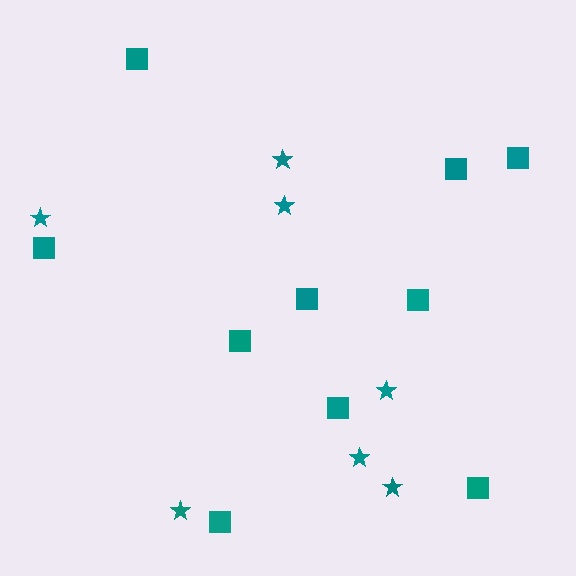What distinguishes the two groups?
There are 2 groups: one group of squares (10) and one group of stars (7).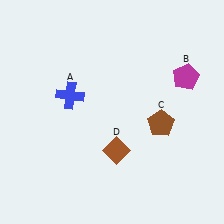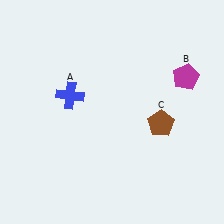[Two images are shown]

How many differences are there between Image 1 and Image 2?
There is 1 difference between the two images.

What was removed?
The brown diamond (D) was removed in Image 2.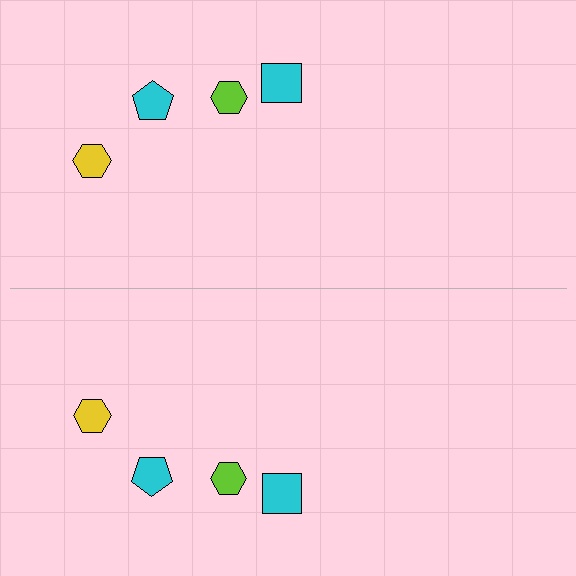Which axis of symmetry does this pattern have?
The pattern has a horizontal axis of symmetry running through the center of the image.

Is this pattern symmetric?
Yes, this pattern has bilateral (reflection) symmetry.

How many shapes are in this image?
There are 8 shapes in this image.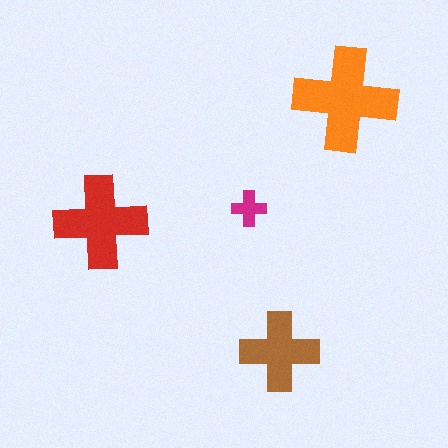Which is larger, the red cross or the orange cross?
The orange one.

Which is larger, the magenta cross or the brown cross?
The brown one.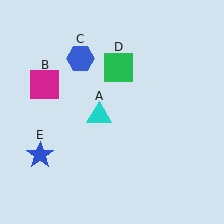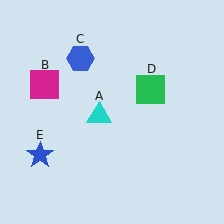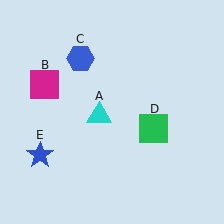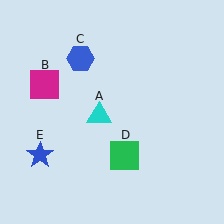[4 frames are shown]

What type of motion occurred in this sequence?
The green square (object D) rotated clockwise around the center of the scene.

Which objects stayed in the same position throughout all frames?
Cyan triangle (object A) and magenta square (object B) and blue hexagon (object C) and blue star (object E) remained stationary.